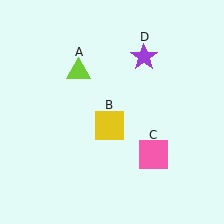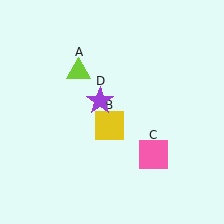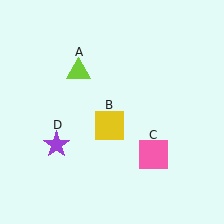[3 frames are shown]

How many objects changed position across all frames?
1 object changed position: purple star (object D).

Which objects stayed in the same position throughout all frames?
Lime triangle (object A) and yellow square (object B) and pink square (object C) remained stationary.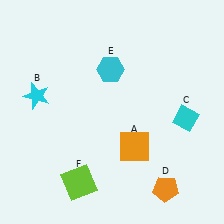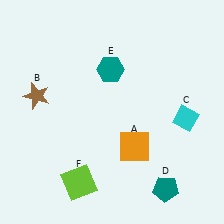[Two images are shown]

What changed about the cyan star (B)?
In Image 1, B is cyan. In Image 2, it changed to brown.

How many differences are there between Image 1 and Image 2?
There are 3 differences between the two images.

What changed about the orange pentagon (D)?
In Image 1, D is orange. In Image 2, it changed to teal.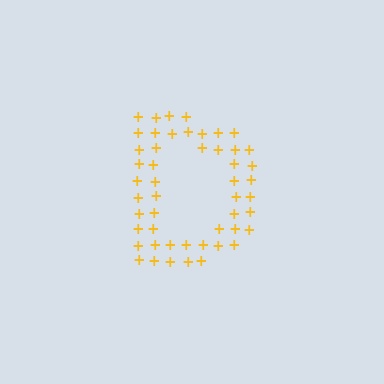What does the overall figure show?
The overall figure shows the letter D.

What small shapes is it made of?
It is made of small plus signs.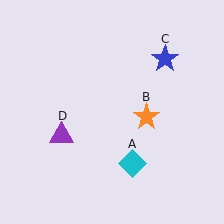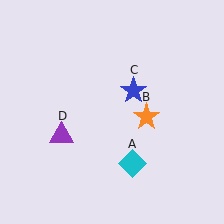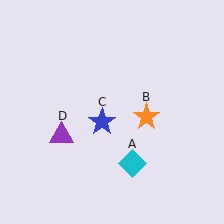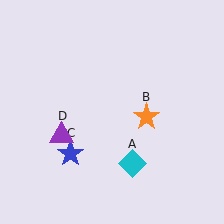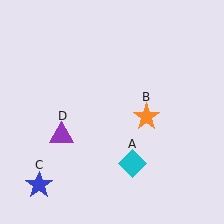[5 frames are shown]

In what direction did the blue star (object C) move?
The blue star (object C) moved down and to the left.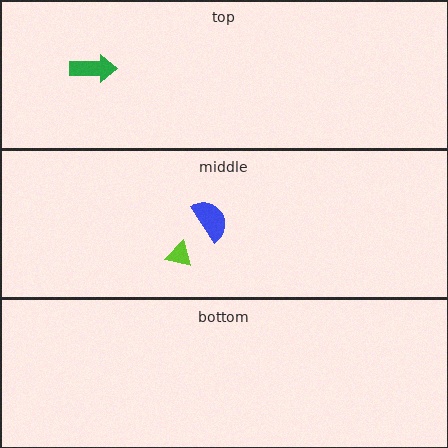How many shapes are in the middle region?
2.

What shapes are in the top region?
The green arrow.